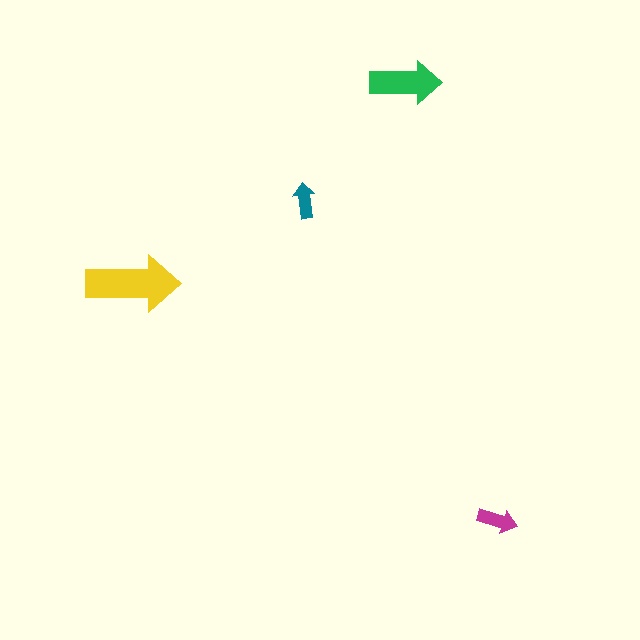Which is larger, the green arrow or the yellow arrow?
The yellow one.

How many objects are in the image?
There are 4 objects in the image.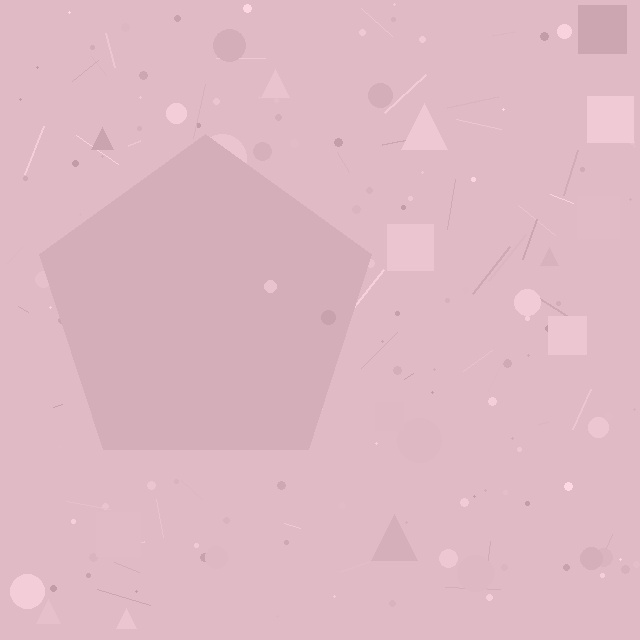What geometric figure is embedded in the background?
A pentagon is embedded in the background.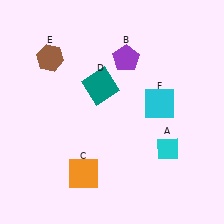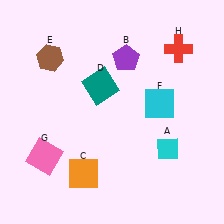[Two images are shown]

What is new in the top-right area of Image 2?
A red cross (H) was added in the top-right area of Image 2.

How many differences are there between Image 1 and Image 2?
There are 2 differences between the two images.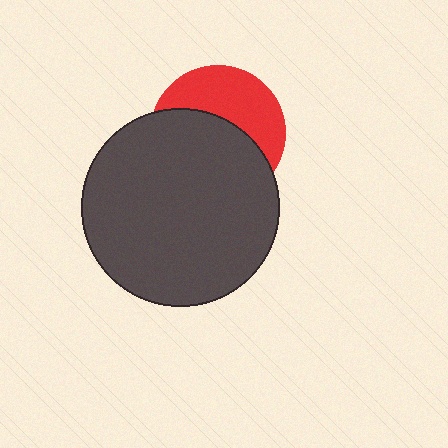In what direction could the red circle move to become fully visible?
The red circle could move up. That would shift it out from behind the dark gray circle entirely.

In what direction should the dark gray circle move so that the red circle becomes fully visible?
The dark gray circle should move down. That is the shortest direction to clear the overlap and leave the red circle fully visible.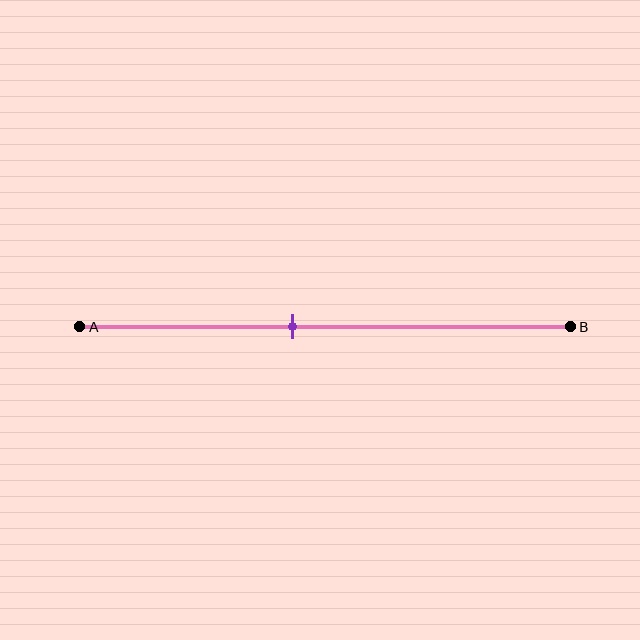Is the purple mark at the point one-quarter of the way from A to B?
No, the mark is at about 45% from A, not at the 25% one-quarter point.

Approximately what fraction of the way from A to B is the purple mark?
The purple mark is approximately 45% of the way from A to B.